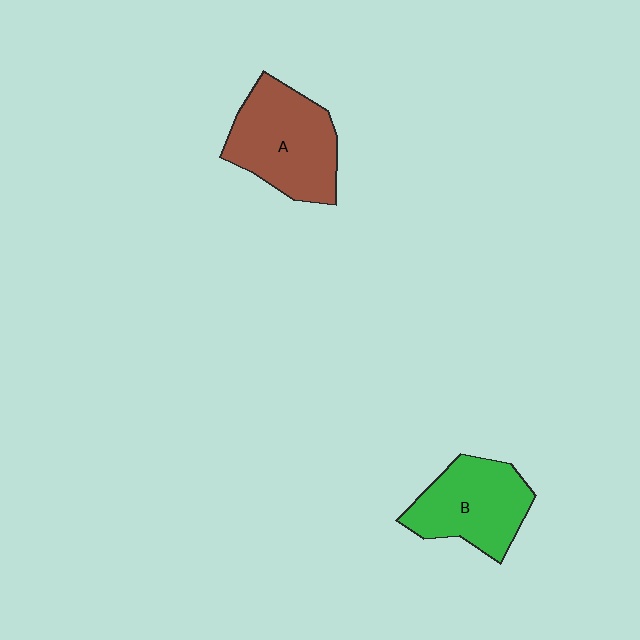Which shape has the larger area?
Shape A (brown).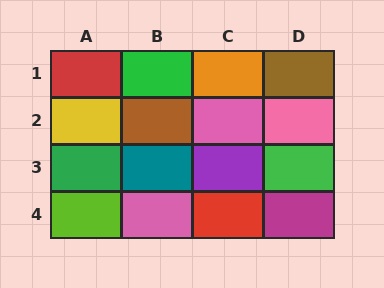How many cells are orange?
1 cell is orange.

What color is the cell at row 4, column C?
Red.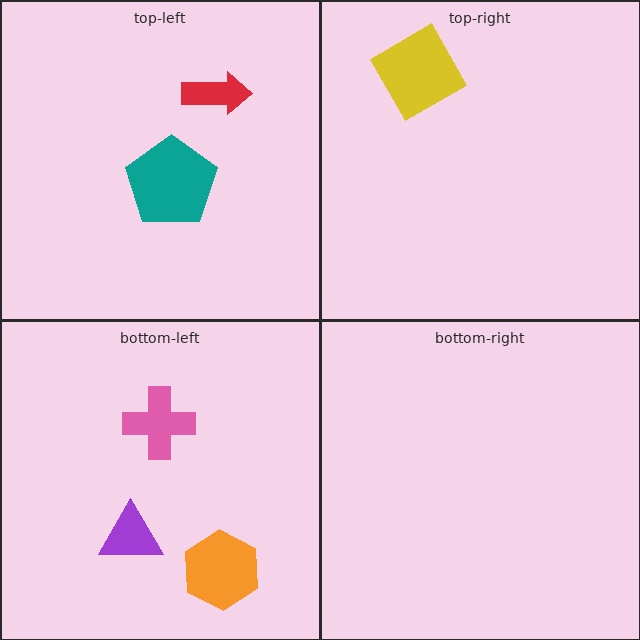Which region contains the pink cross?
The bottom-left region.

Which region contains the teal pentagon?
The top-left region.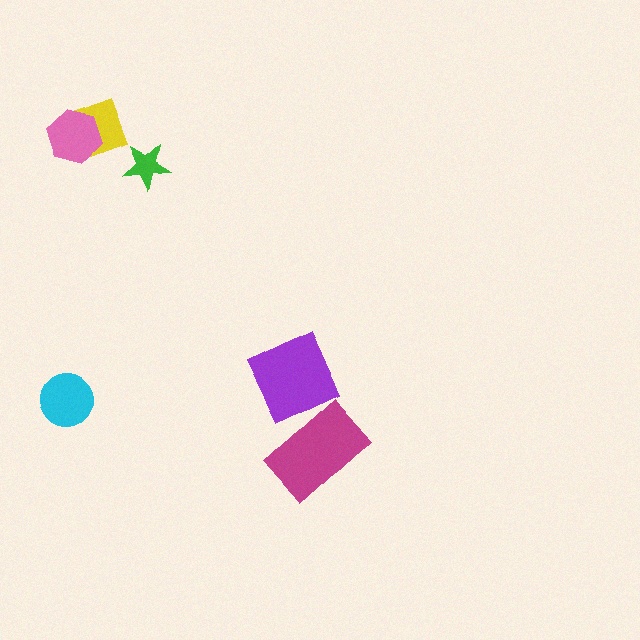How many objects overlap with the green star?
0 objects overlap with the green star.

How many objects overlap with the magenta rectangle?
1 object overlaps with the magenta rectangle.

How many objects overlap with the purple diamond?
1 object overlaps with the purple diamond.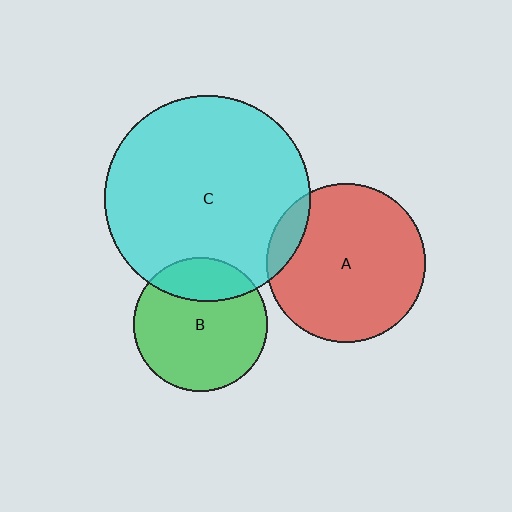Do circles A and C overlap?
Yes.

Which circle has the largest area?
Circle C (cyan).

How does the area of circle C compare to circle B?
Approximately 2.4 times.